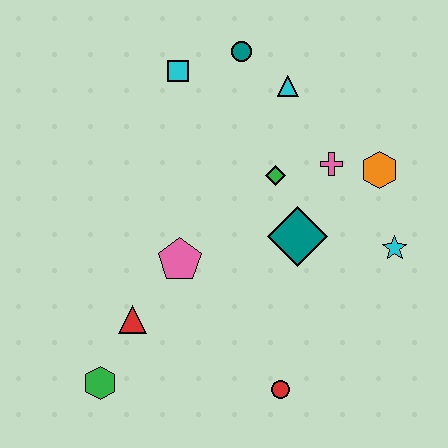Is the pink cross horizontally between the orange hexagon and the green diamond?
Yes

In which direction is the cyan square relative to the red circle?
The cyan square is above the red circle.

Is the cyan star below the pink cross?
Yes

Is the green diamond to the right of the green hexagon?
Yes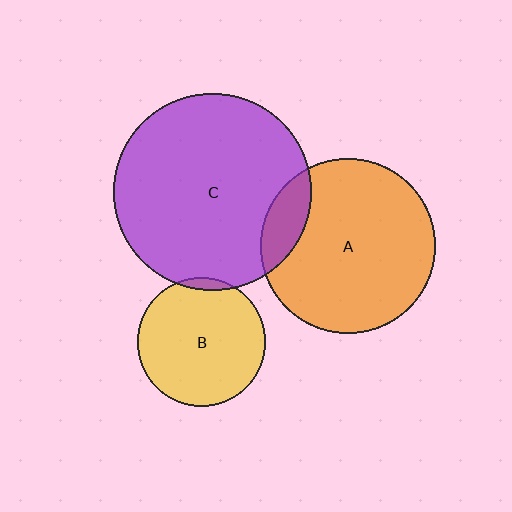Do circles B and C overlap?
Yes.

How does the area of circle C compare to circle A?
Approximately 1.3 times.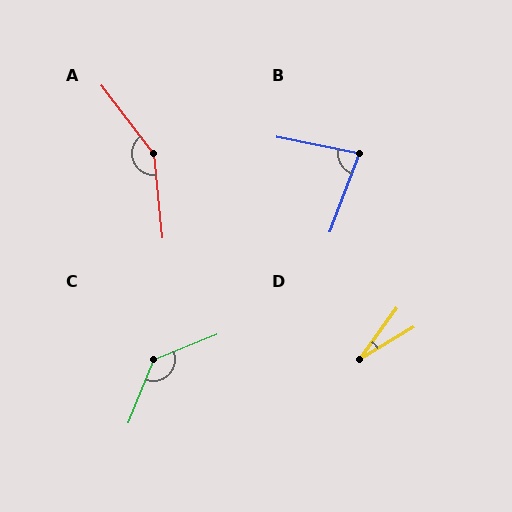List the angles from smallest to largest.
D (23°), B (81°), C (134°), A (148°).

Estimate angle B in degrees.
Approximately 81 degrees.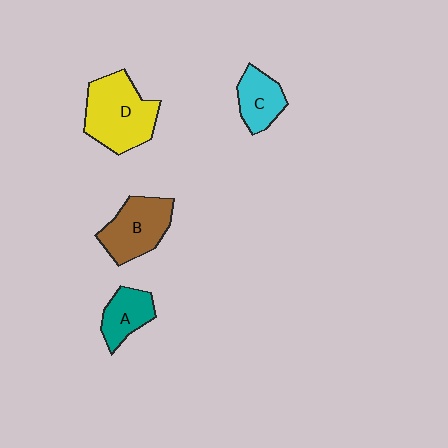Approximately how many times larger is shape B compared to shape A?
Approximately 1.5 times.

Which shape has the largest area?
Shape D (yellow).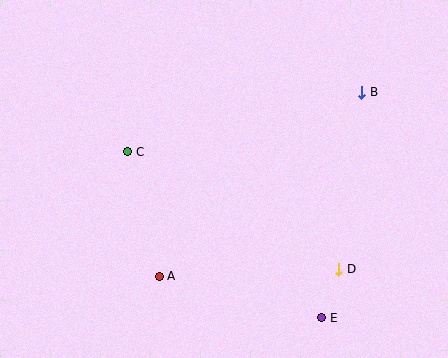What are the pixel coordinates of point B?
Point B is at (362, 92).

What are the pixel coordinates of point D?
Point D is at (339, 269).